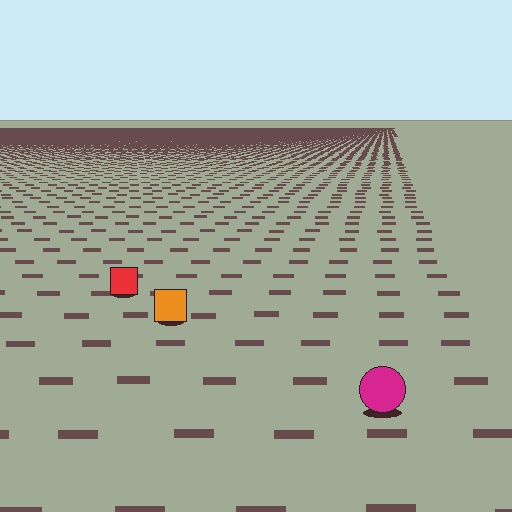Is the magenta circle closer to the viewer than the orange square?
Yes. The magenta circle is closer — you can tell from the texture gradient: the ground texture is coarser near it.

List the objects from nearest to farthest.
From nearest to farthest: the magenta circle, the orange square, the red square.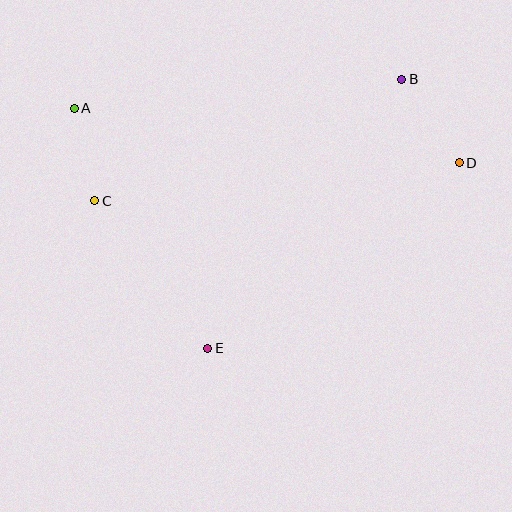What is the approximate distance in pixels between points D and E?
The distance between D and E is approximately 313 pixels.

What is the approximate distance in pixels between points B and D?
The distance between B and D is approximately 101 pixels.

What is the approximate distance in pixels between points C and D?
The distance between C and D is approximately 367 pixels.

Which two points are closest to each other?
Points A and C are closest to each other.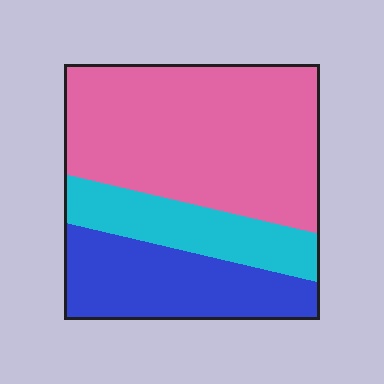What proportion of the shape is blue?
Blue takes up about one quarter (1/4) of the shape.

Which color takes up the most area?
Pink, at roughly 55%.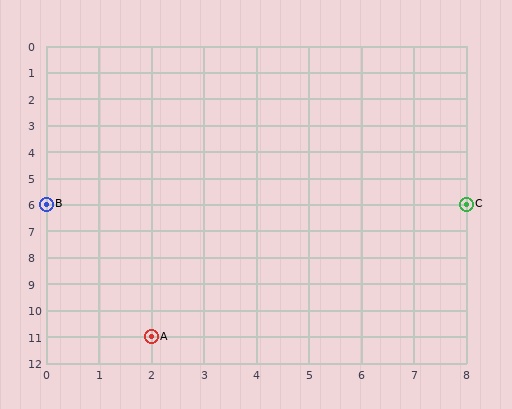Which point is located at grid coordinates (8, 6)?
Point C is at (8, 6).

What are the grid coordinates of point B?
Point B is at grid coordinates (0, 6).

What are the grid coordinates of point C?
Point C is at grid coordinates (8, 6).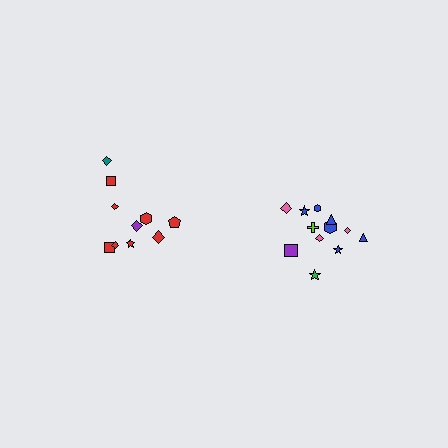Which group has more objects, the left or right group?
The right group.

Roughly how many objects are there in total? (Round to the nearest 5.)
Roughly 20 objects in total.